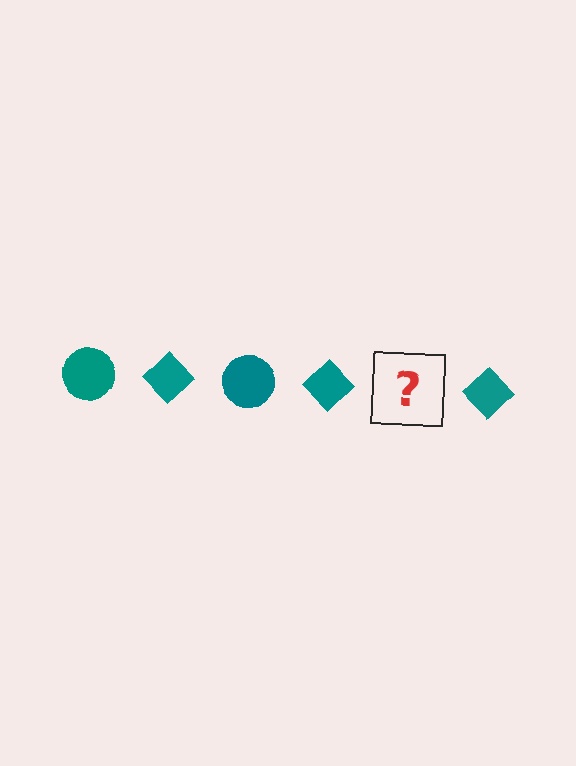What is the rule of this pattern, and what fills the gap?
The rule is that the pattern cycles through circle, diamond shapes in teal. The gap should be filled with a teal circle.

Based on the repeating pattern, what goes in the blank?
The blank should be a teal circle.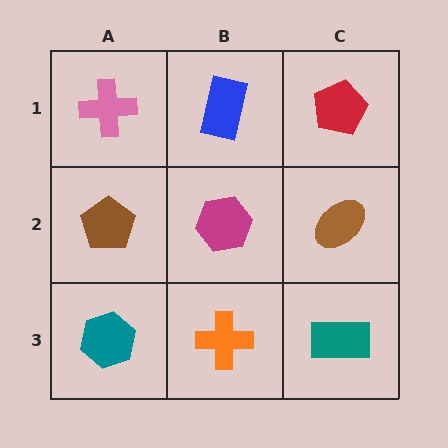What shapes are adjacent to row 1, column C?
A brown ellipse (row 2, column C), a blue rectangle (row 1, column B).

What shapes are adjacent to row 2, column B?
A blue rectangle (row 1, column B), an orange cross (row 3, column B), a brown pentagon (row 2, column A), a brown ellipse (row 2, column C).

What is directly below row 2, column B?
An orange cross.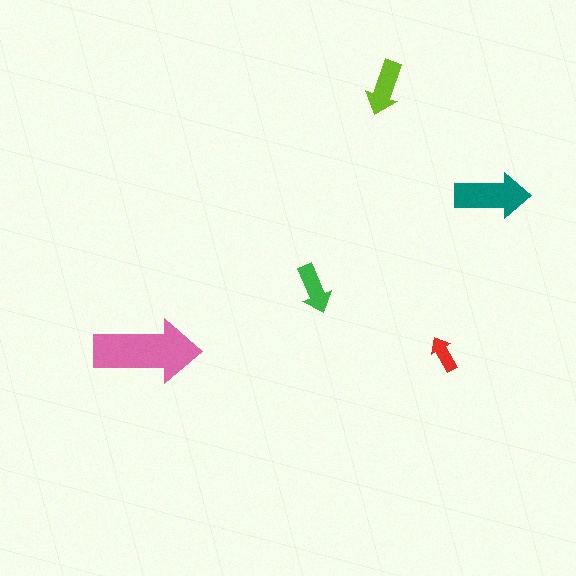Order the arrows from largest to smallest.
the pink one, the teal one, the lime one, the green one, the red one.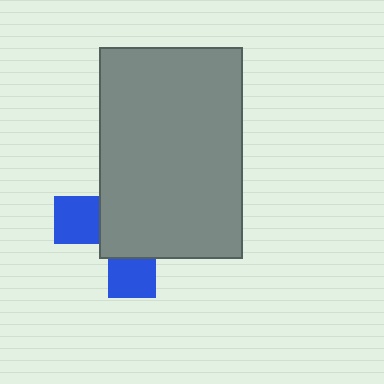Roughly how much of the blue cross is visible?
A small part of it is visible (roughly 32%).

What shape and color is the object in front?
The object in front is a gray rectangle.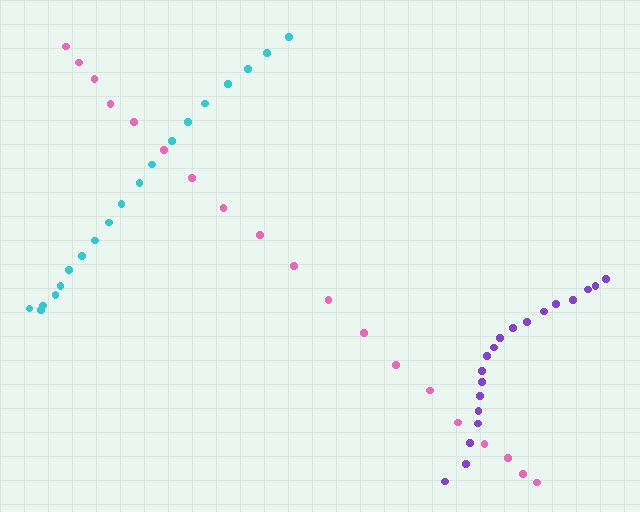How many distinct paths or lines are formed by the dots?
There are 3 distinct paths.